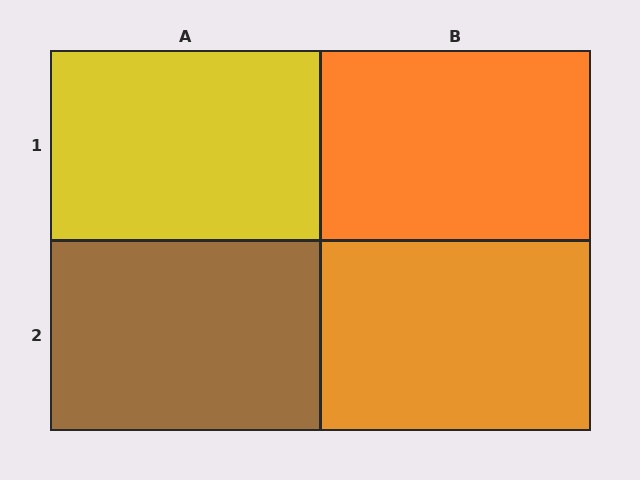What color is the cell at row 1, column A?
Yellow.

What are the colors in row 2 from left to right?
Brown, orange.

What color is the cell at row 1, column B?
Orange.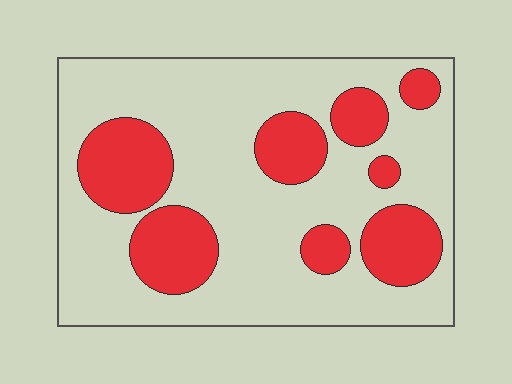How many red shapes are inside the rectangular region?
8.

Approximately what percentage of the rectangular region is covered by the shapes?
Approximately 30%.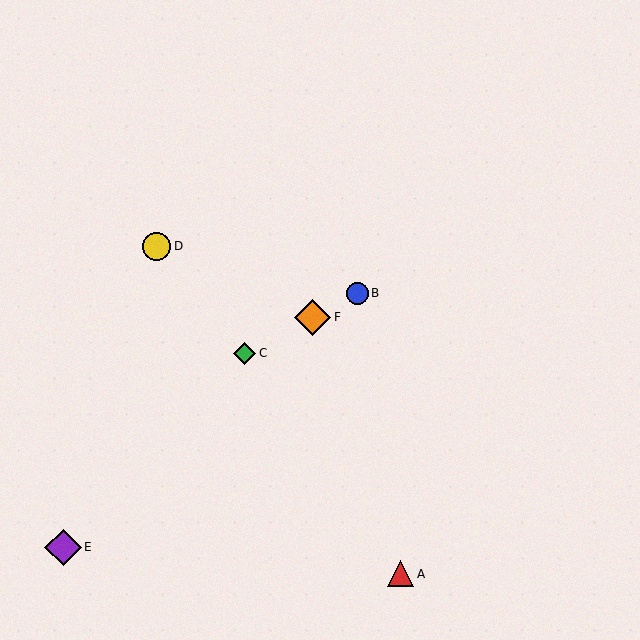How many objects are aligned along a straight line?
3 objects (B, C, F) are aligned along a straight line.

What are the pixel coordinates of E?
Object E is at (63, 547).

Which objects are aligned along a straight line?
Objects B, C, F are aligned along a straight line.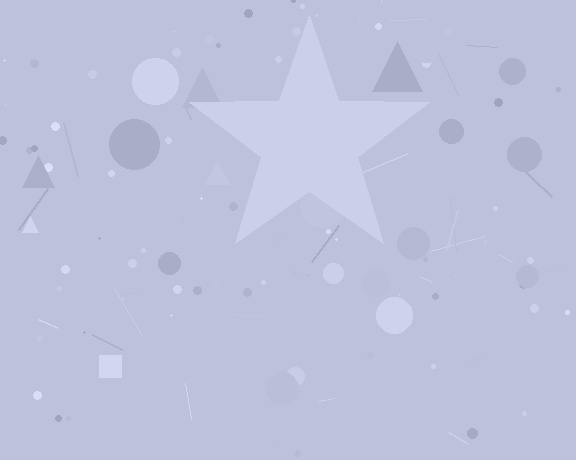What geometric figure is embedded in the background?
A star is embedded in the background.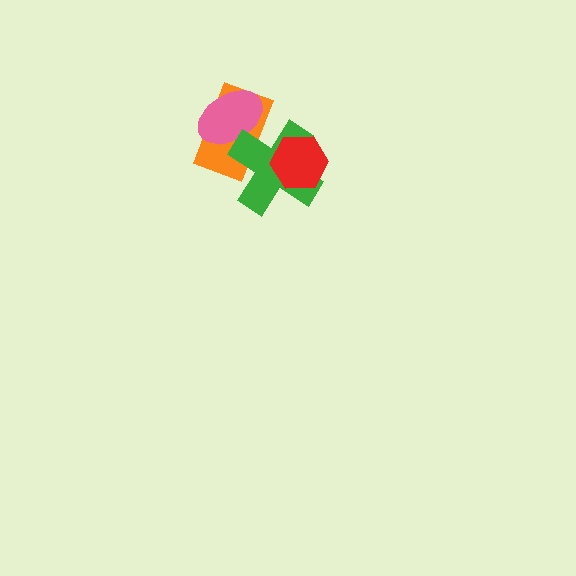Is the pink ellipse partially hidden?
Yes, it is partially covered by another shape.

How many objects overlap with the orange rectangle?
2 objects overlap with the orange rectangle.